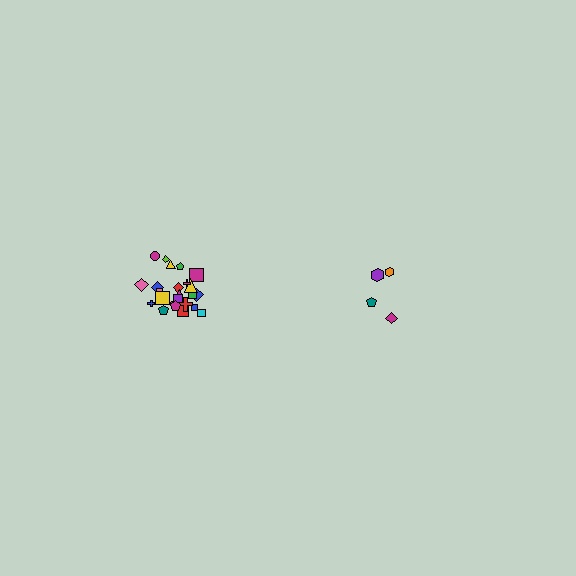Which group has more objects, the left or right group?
The left group.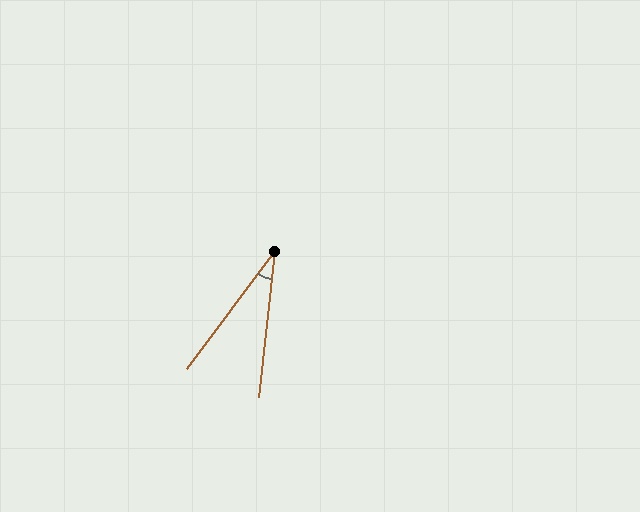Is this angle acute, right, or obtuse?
It is acute.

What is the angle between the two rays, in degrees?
Approximately 30 degrees.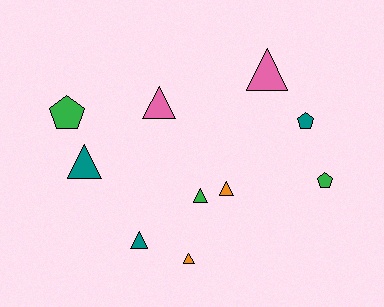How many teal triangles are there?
There are 2 teal triangles.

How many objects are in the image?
There are 10 objects.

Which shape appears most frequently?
Triangle, with 7 objects.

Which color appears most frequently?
Teal, with 3 objects.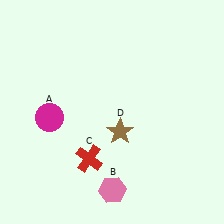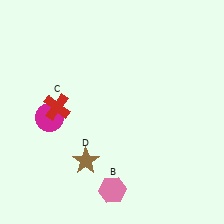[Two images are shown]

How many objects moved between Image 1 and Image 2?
2 objects moved between the two images.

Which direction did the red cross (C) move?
The red cross (C) moved up.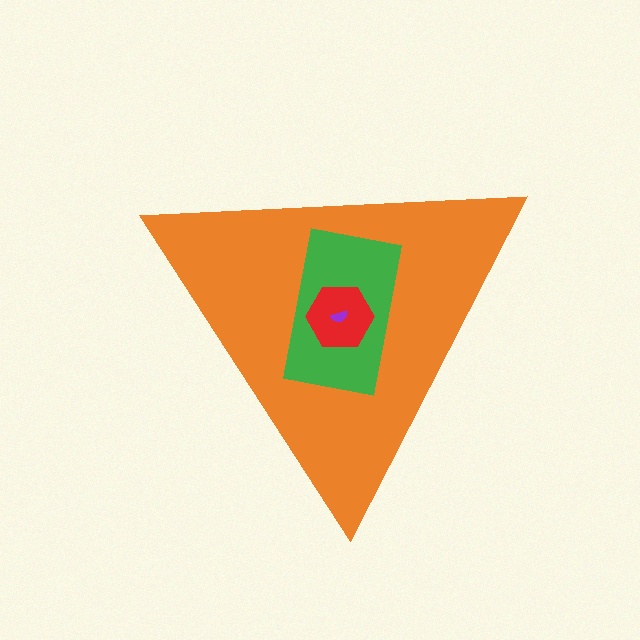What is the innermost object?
The purple semicircle.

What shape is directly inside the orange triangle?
The green rectangle.